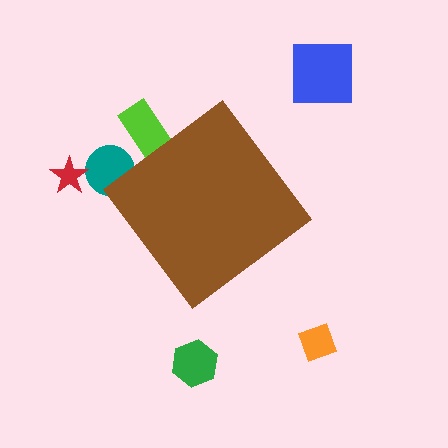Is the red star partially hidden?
No, the red star is fully visible.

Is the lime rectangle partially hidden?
Yes, the lime rectangle is partially hidden behind the brown diamond.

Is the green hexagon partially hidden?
No, the green hexagon is fully visible.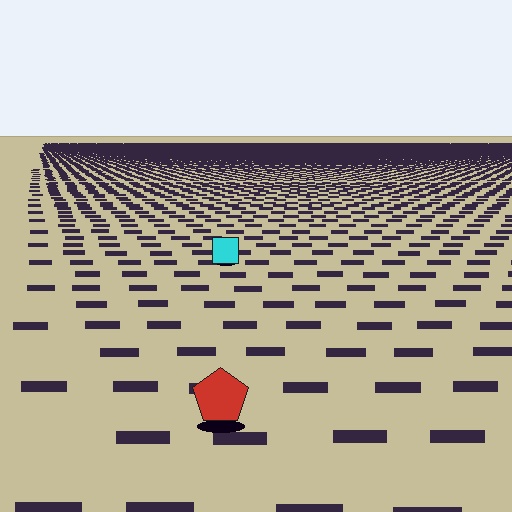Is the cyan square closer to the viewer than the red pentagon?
No. The red pentagon is closer — you can tell from the texture gradient: the ground texture is coarser near it.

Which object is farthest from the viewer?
The cyan square is farthest from the viewer. It appears smaller and the ground texture around it is denser.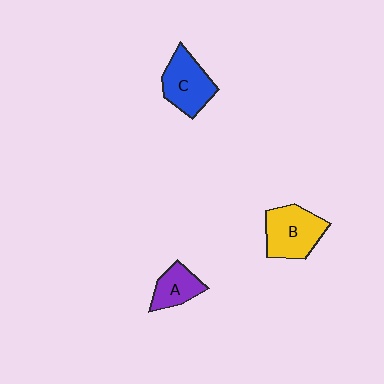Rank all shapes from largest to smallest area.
From largest to smallest: B (yellow), C (blue), A (purple).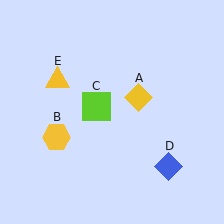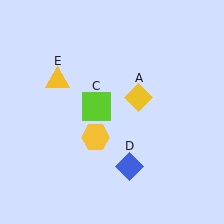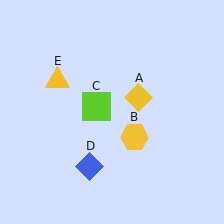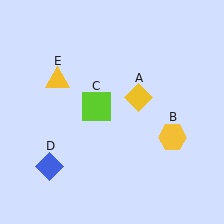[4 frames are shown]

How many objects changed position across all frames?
2 objects changed position: yellow hexagon (object B), blue diamond (object D).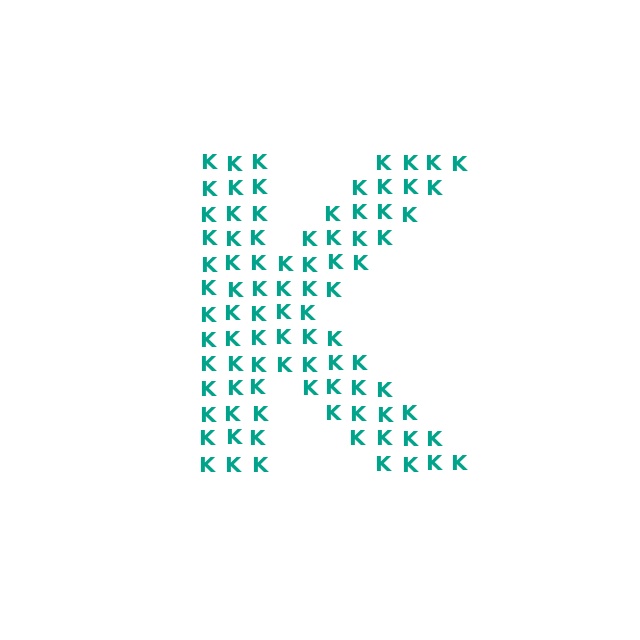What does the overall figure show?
The overall figure shows the letter K.